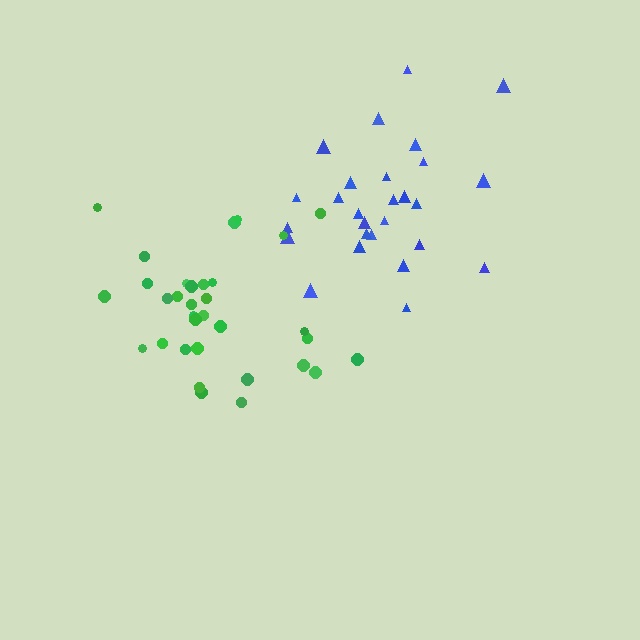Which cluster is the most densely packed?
Blue.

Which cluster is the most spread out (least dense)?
Green.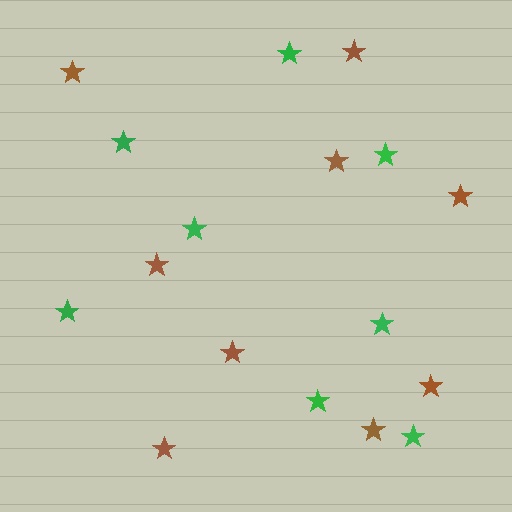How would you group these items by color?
There are 2 groups: one group of green stars (8) and one group of brown stars (9).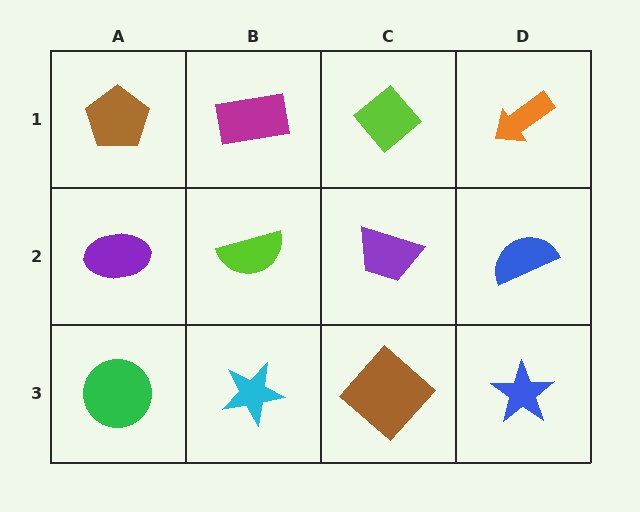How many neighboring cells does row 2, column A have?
3.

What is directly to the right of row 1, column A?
A magenta rectangle.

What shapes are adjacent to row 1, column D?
A blue semicircle (row 2, column D), a lime diamond (row 1, column C).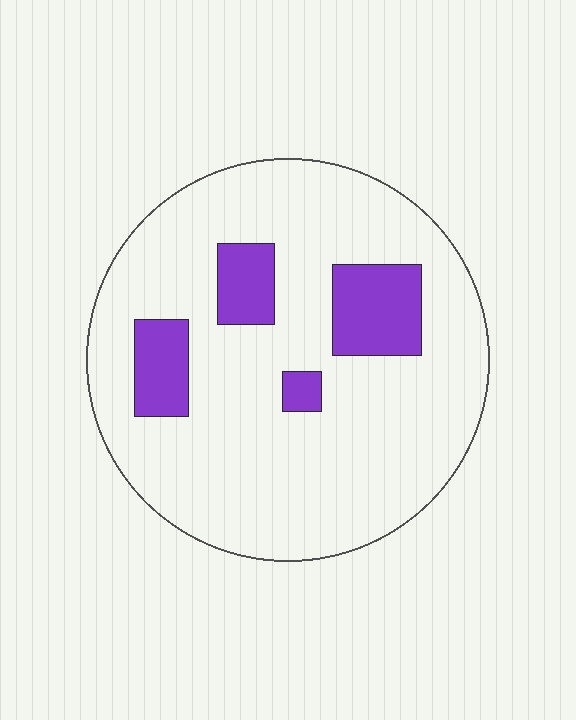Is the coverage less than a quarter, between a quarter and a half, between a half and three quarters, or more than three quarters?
Less than a quarter.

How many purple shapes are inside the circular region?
4.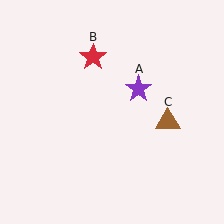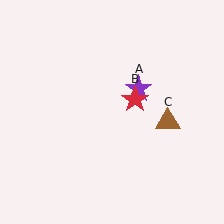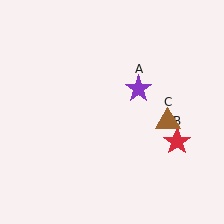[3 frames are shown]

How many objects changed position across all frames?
1 object changed position: red star (object B).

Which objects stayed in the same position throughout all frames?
Purple star (object A) and brown triangle (object C) remained stationary.